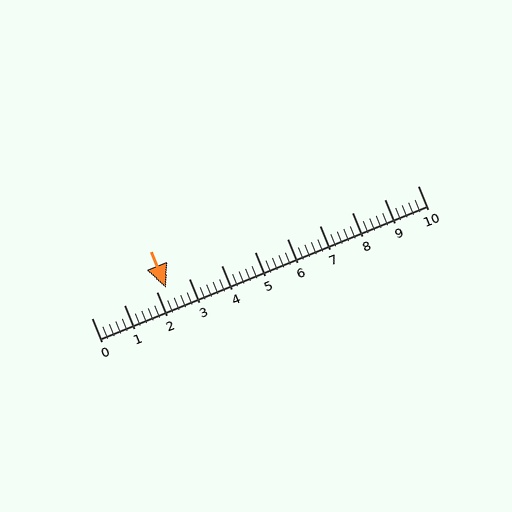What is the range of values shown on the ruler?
The ruler shows values from 0 to 10.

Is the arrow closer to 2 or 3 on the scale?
The arrow is closer to 2.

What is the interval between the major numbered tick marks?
The major tick marks are spaced 1 units apart.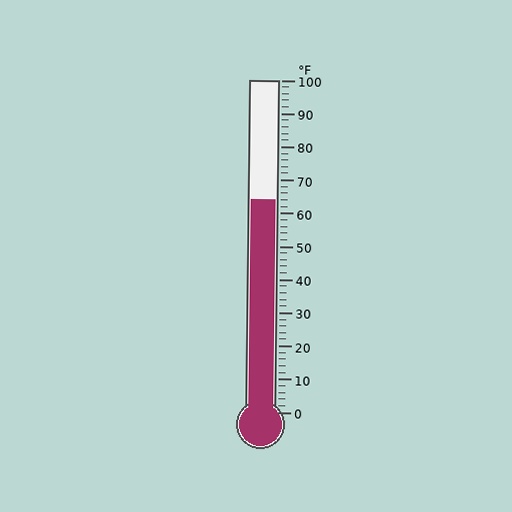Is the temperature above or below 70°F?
The temperature is below 70°F.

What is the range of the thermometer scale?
The thermometer scale ranges from 0°F to 100°F.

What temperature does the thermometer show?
The thermometer shows approximately 64°F.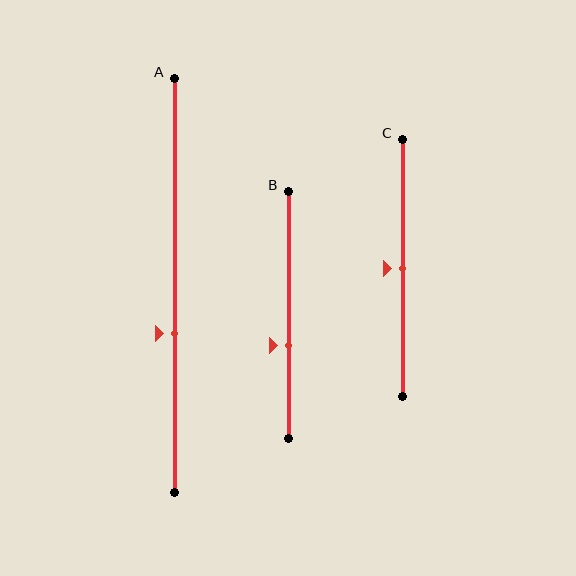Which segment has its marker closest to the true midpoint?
Segment C has its marker closest to the true midpoint.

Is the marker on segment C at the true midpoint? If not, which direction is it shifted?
Yes, the marker on segment C is at the true midpoint.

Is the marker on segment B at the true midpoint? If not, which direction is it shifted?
No, the marker on segment B is shifted downward by about 12% of the segment length.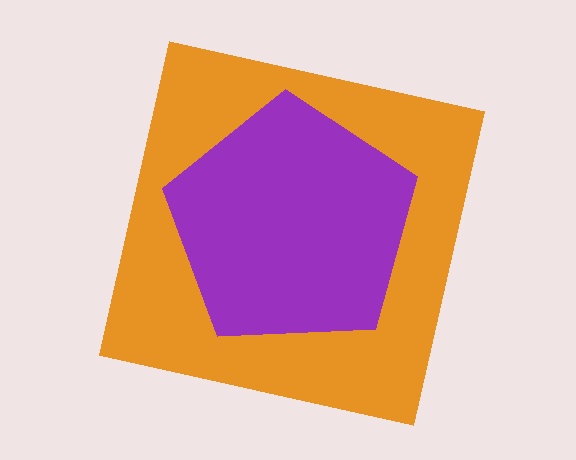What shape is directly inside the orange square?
The purple pentagon.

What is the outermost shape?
The orange square.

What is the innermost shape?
The purple pentagon.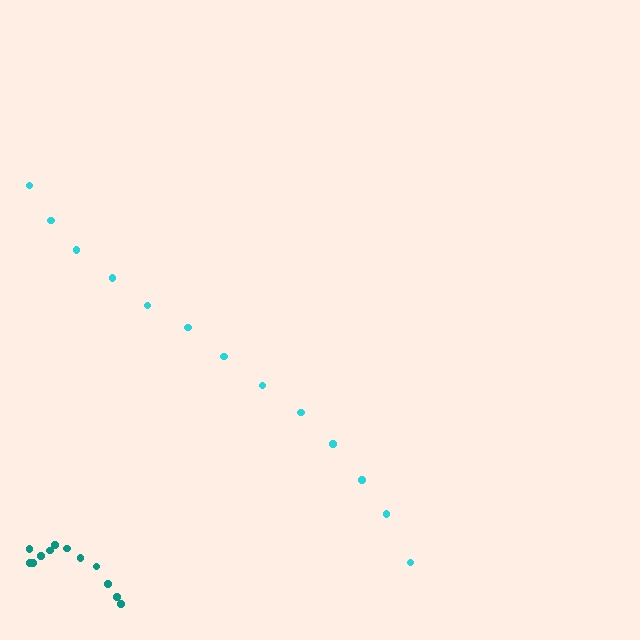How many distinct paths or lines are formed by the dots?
There are 2 distinct paths.